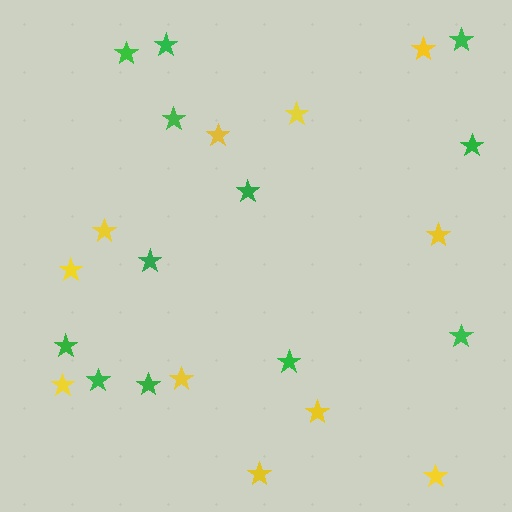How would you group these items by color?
There are 2 groups: one group of yellow stars (11) and one group of green stars (12).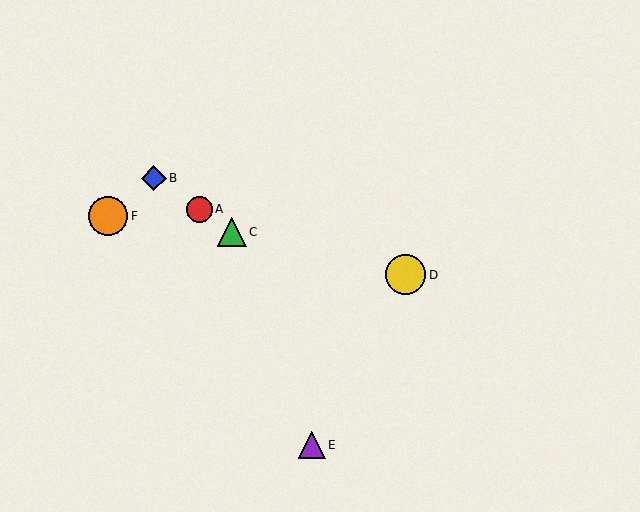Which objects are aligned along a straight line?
Objects A, B, C are aligned along a straight line.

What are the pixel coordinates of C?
Object C is at (232, 232).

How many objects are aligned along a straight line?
3 objects (A, B, C) are aligned along a straight line.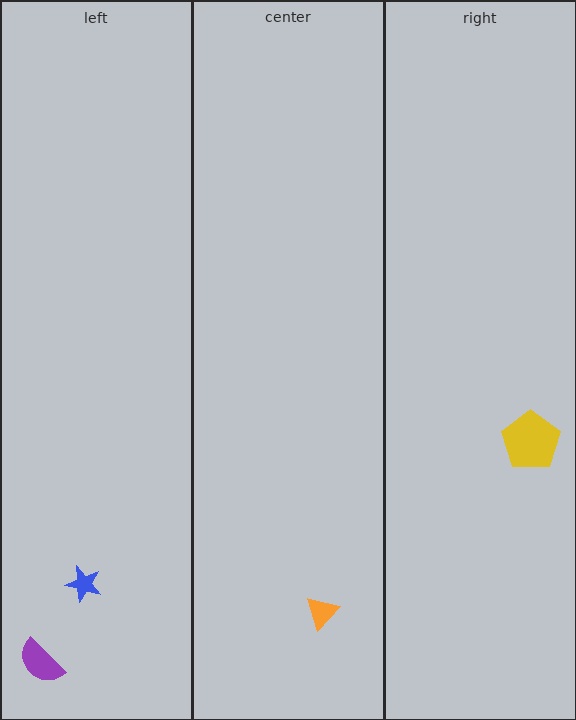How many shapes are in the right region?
1.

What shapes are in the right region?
The yellow pentagon.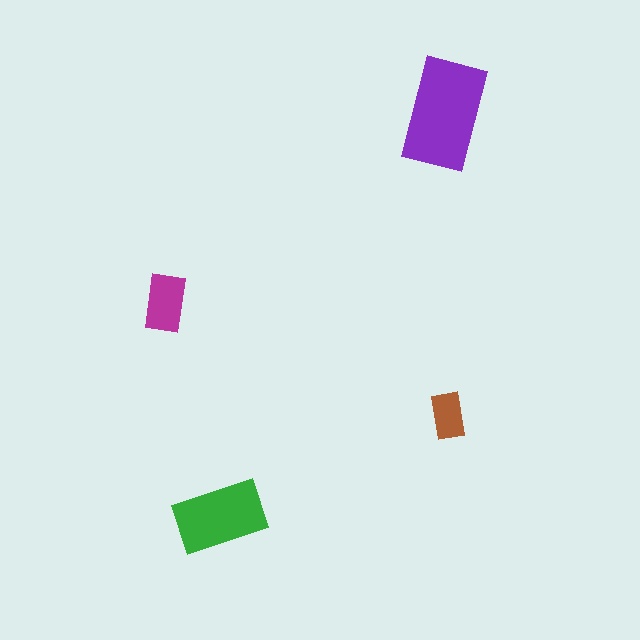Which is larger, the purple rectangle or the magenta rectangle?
The purple one.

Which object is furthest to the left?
The magenta rectangle is leftmost.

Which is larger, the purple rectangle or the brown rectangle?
The purple one.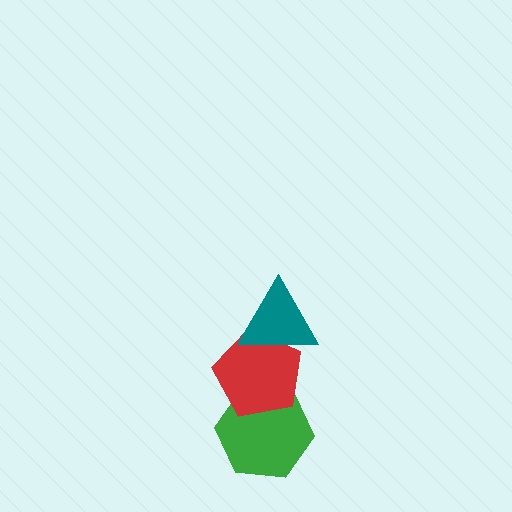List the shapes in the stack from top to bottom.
From top to bottom: the teal triangle, the red pentagon, the green hexagon.